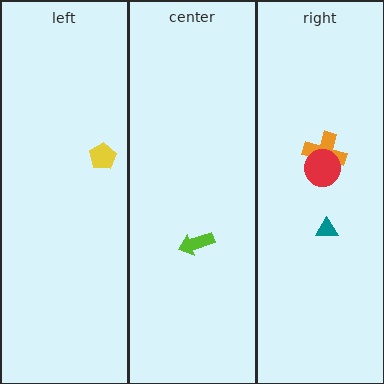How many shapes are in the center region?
1.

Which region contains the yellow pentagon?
The left region.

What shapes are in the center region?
The lime arrow.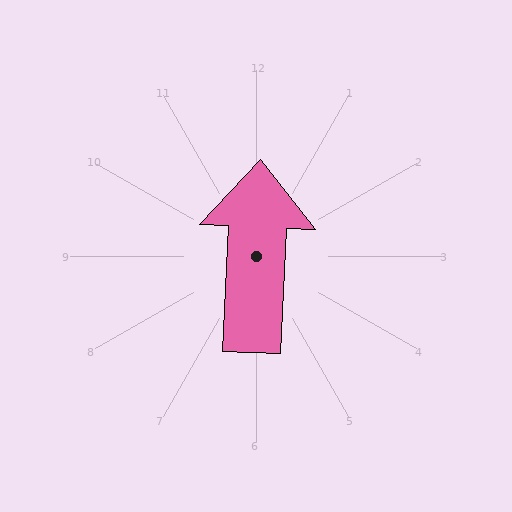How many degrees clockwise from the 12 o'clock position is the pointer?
Approximately 2 degrees.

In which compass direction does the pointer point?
North.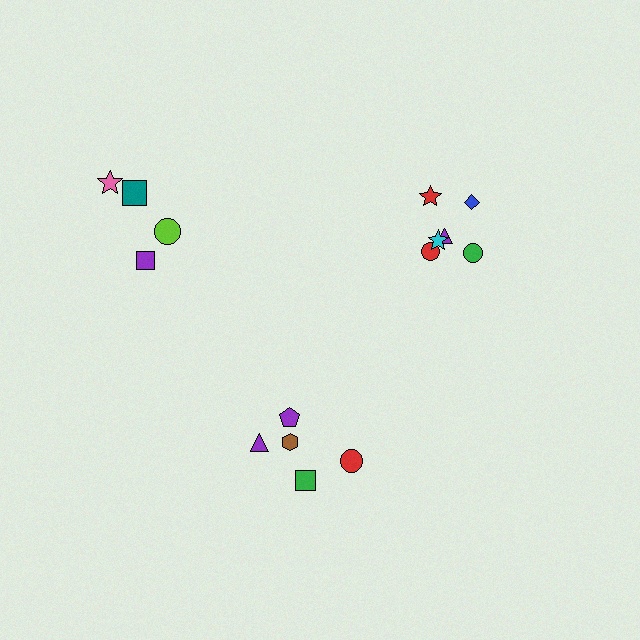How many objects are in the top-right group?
There are 6 objects.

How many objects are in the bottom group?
There are 5 objects.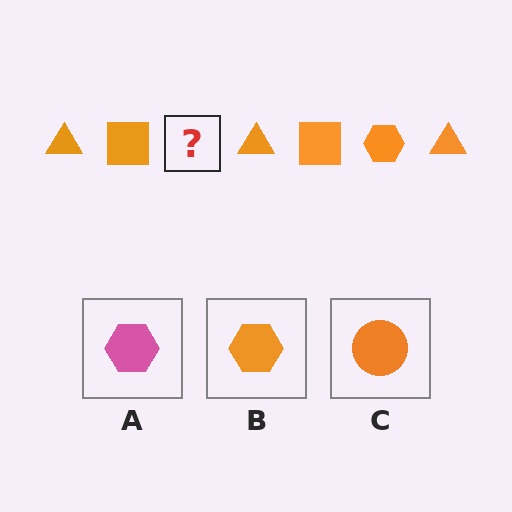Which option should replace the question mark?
Option B.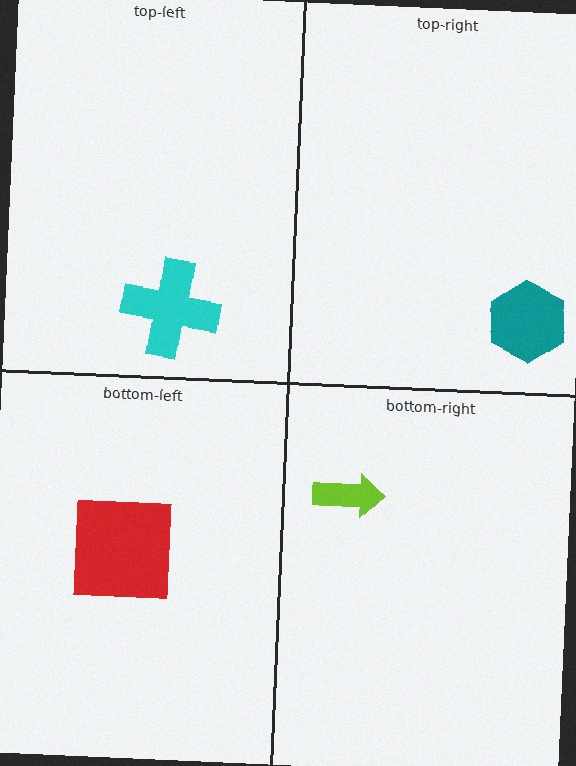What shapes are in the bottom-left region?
The red square.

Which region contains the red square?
The bottom-left region.